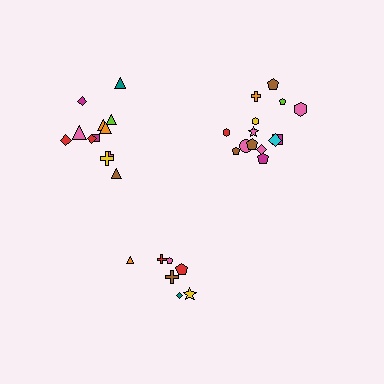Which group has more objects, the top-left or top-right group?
The top-right group.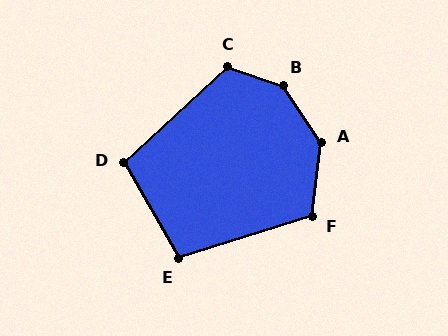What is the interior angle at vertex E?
Approximately 103 degrees (obtuse).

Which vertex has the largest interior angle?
B, at approximately 143 degrees.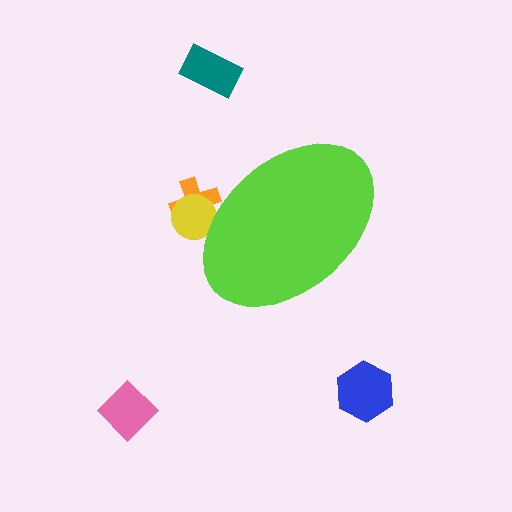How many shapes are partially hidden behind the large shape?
2 shapes are partially hidden.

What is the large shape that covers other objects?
A lime ellipse.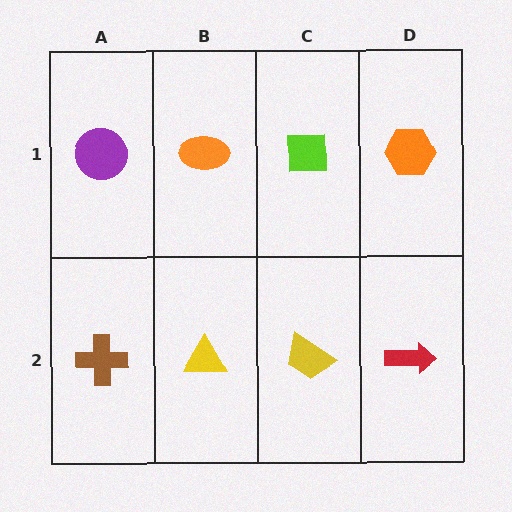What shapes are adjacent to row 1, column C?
A yellow trapezoid (row 2, column C), an orange ellipse (row 1, column B), an orange hexagon (row 1, column D).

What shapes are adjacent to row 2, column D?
An orange hexagon (row 1, column D), a yellow trapezoid (row 2, column C).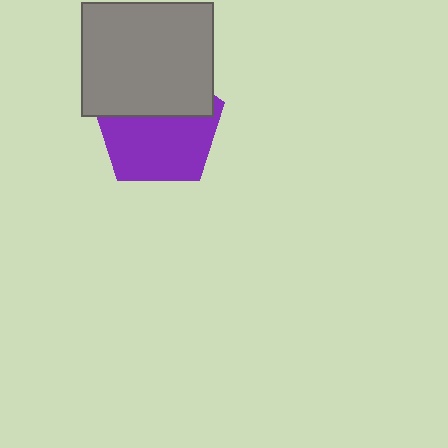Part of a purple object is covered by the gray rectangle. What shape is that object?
It is a pentagon.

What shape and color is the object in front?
The object in front is a gray rectangle.